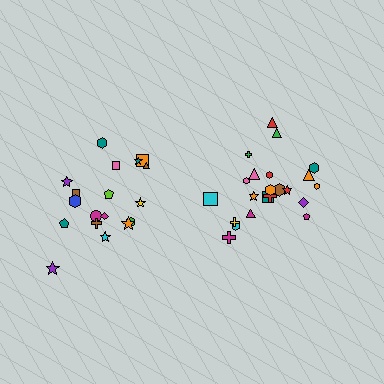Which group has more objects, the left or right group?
The right group.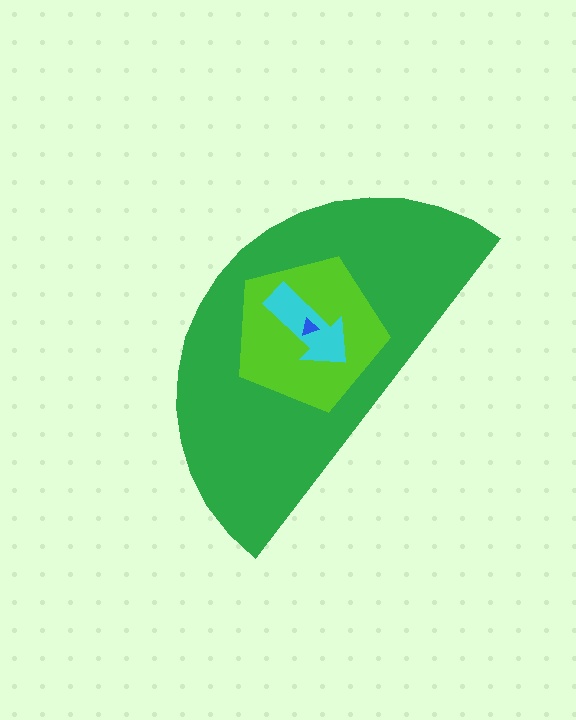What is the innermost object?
The blue triangle.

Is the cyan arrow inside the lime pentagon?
Yes.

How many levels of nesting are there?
4.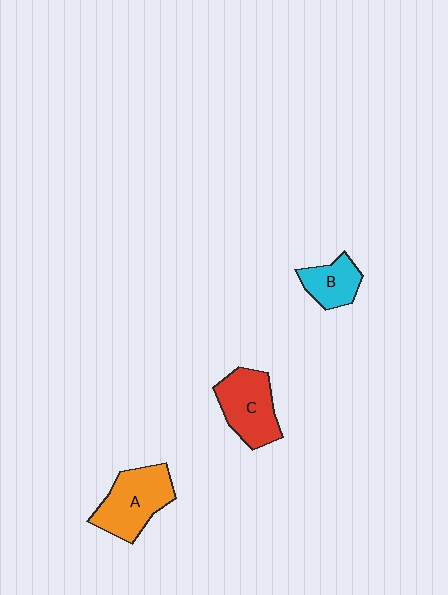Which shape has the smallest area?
Shape B (cyan).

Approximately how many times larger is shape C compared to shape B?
Approximately 1.6 times.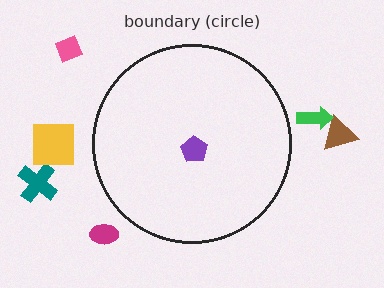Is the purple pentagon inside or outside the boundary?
Inside.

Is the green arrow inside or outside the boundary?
Outside.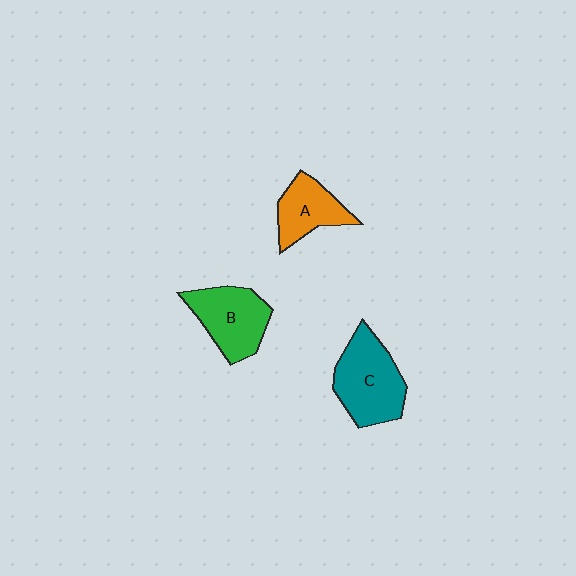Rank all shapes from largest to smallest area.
From largest to smallest: C (teal), B (green), A (orange).